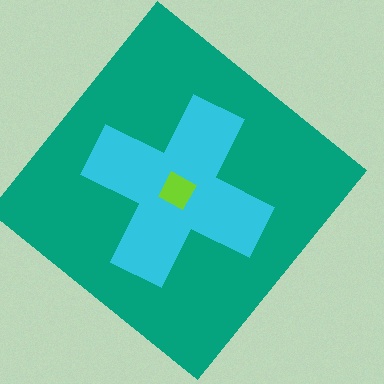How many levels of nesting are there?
3.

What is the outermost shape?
The teal diamond.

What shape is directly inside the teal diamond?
The cyan cross.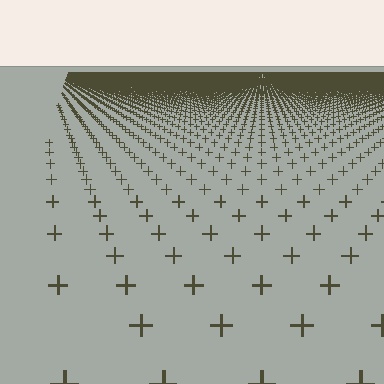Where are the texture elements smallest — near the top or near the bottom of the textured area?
Near the top.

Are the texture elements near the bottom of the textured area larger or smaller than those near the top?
Larger. Near the bottom, elements are closer to the viewer and appear at a bigger on-screen size.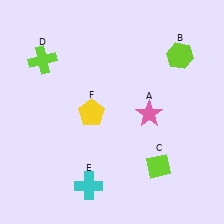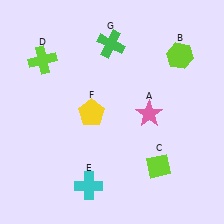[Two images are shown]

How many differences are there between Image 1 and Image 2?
There is 1 difference between the two images.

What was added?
A green cross (G) was added in Image 2.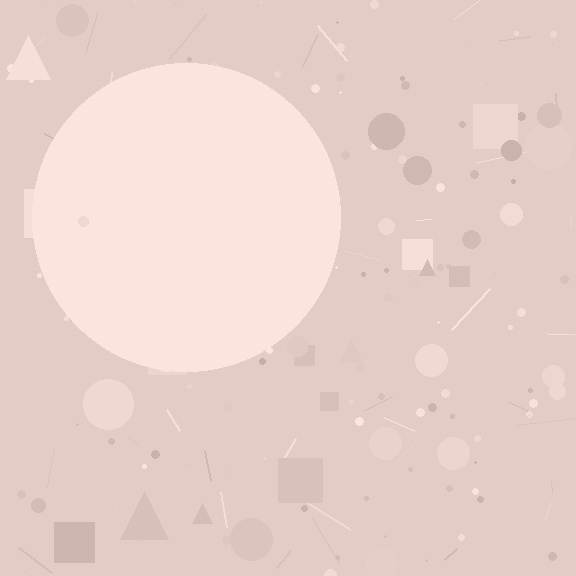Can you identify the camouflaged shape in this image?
The camouflaged shape is a circle.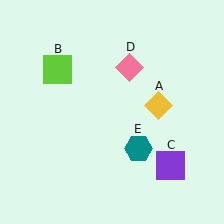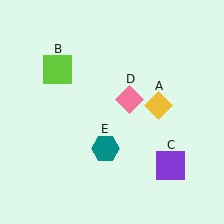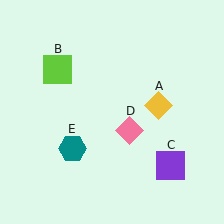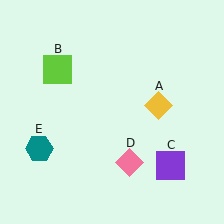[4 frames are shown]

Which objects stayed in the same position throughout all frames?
Yellow diamond (object A) and lime square (object B) and purple square (object C) remained stationary.